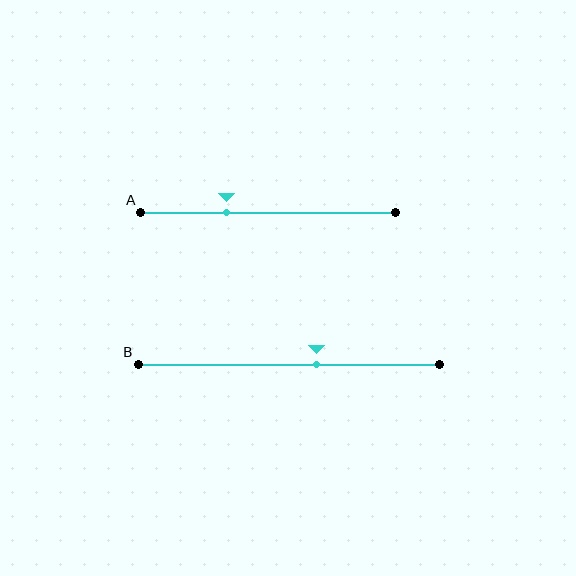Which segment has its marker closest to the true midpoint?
Segment B has its marker closest to the true midpoint.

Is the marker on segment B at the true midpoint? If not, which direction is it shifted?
No, the marker on segment B is shifted to the right by about 9% of the segment length.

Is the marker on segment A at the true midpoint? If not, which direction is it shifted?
No, the marker on segment A is shifted to the left by about 16% of the segment length.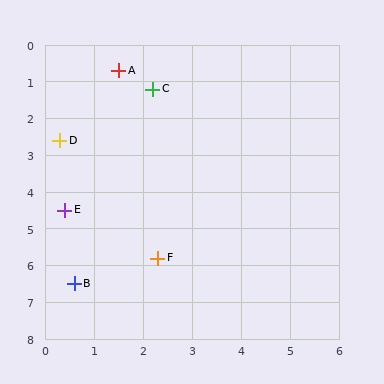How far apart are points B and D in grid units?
Points B and D are about 3.9 grid units apart.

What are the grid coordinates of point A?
Point A is at approximately (1.5, 0.7).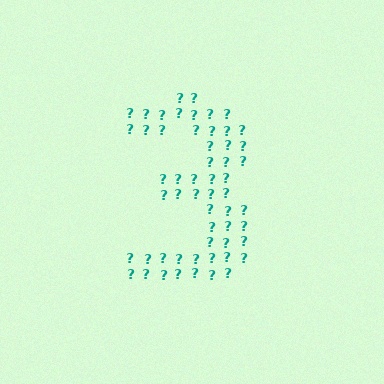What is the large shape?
The large shape is the digit 3.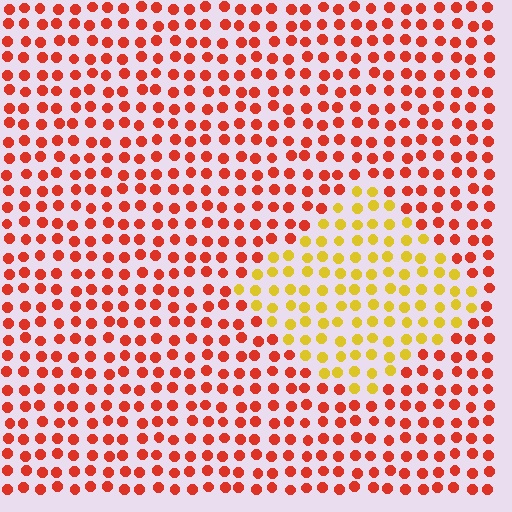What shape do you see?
I see a diamond.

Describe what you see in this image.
The image is filled with small red elements in a uniform arrangement. A diamond-shaped region is visible where the elements are tinted to a slightly different hue, forming a subtle color boundary.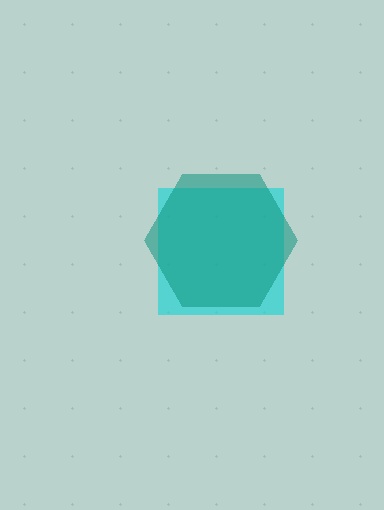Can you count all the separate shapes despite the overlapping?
Yes, there are 2 separate shapes.